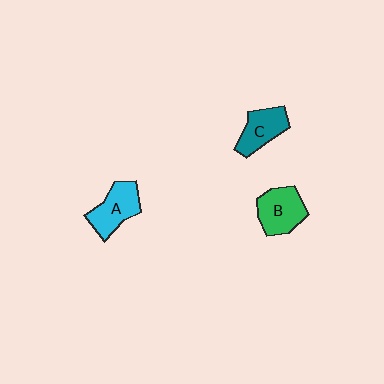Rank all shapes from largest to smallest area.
From largest to smallest: B (green), A (cyan), C (teal).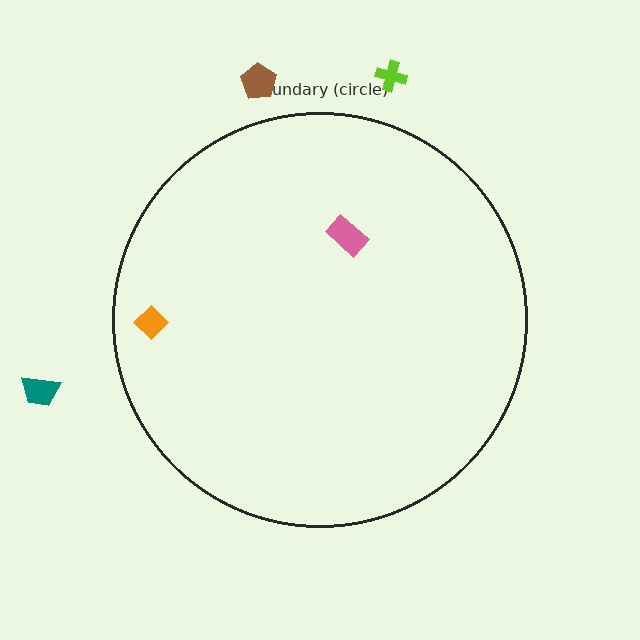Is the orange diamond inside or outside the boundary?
Inside.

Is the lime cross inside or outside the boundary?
Outside.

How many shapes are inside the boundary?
2 inside, 3 outside.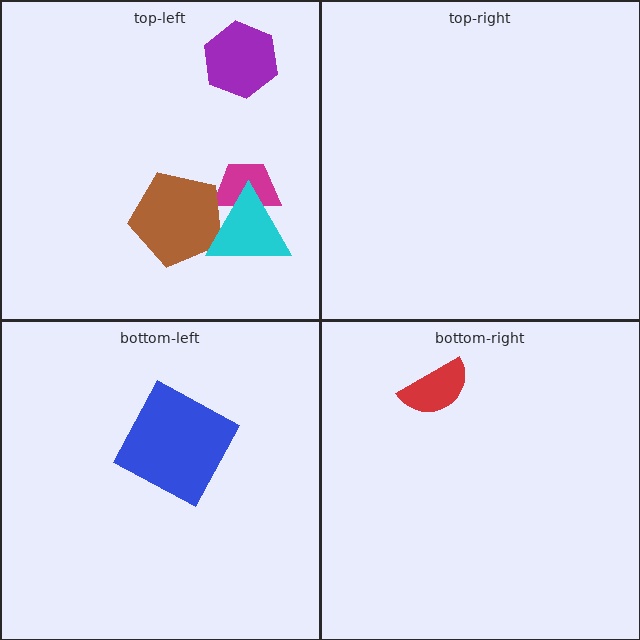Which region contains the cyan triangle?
The top-left region.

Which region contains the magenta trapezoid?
The top-left region.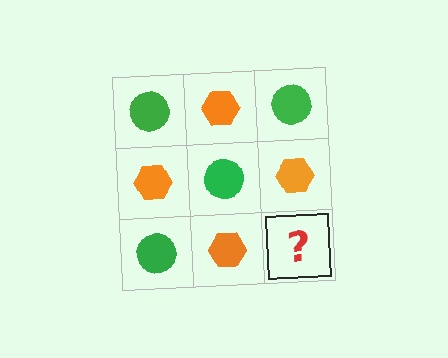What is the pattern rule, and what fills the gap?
The rule is that it alternates green circle and orange hexagon in a checkerboard pattern. The gap should be filled with a green circle.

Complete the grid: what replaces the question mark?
The question mark should be replaced with a green circle.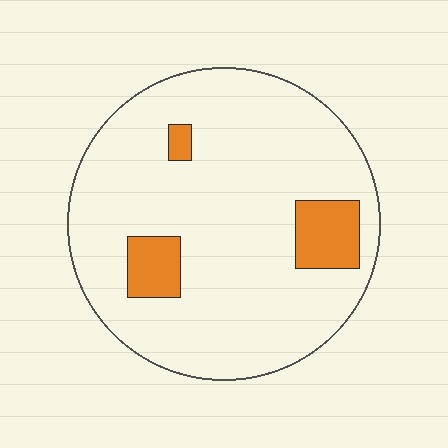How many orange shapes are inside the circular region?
3.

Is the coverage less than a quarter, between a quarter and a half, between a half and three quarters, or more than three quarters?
Less than a quarter.